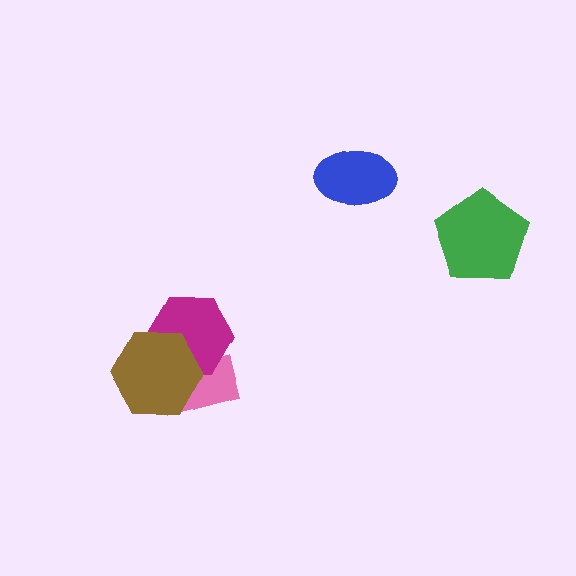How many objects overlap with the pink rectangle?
2 objects overlap with the pink rectangle.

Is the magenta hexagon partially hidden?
Yes, it is partially covered by another shape.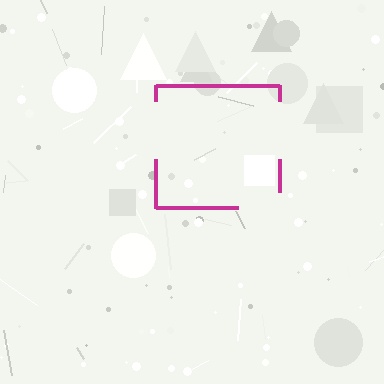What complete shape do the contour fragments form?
The contour fragments form a square.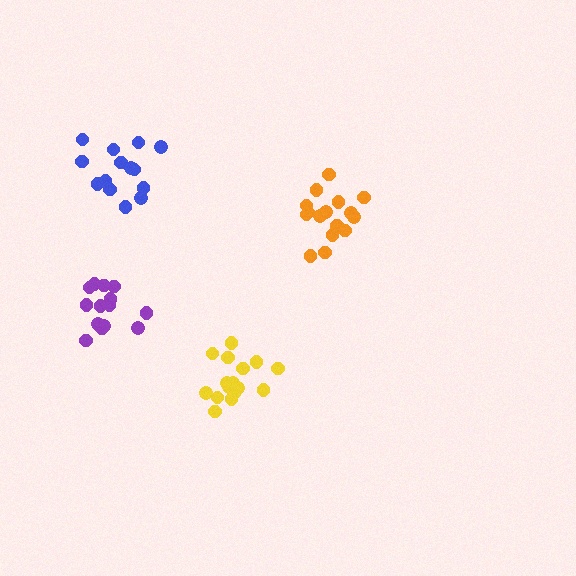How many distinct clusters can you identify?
There are 4 distinct clusters.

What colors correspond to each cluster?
The clusters are colored: purple, blue, orange, yellow.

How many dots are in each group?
Group 1: 14 dots, Group 2: 14 dots, Group 3: 16 dots, Group 4: 16 dots (60 total).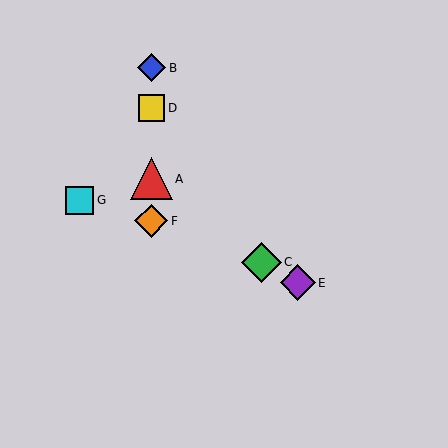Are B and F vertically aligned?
Yes, both are at x≈151.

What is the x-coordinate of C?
Object C is at x≈261.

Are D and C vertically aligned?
No, D is at x≈151 and C is at x≈261.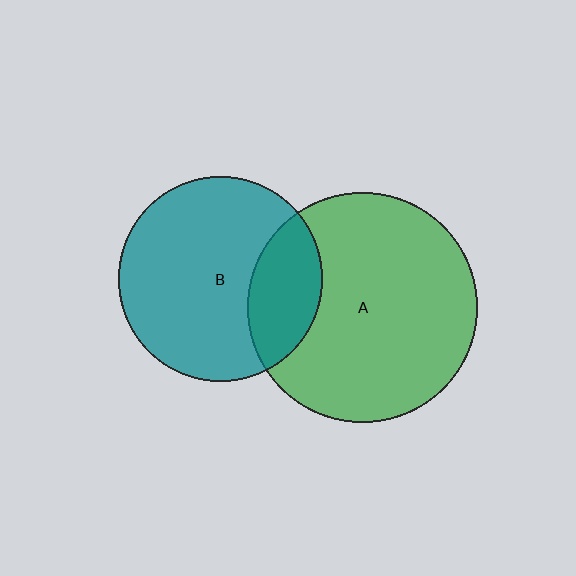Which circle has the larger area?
Circle A (green).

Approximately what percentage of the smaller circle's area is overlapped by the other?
Approximately 25%.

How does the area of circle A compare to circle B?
Approximately 1.3 times.